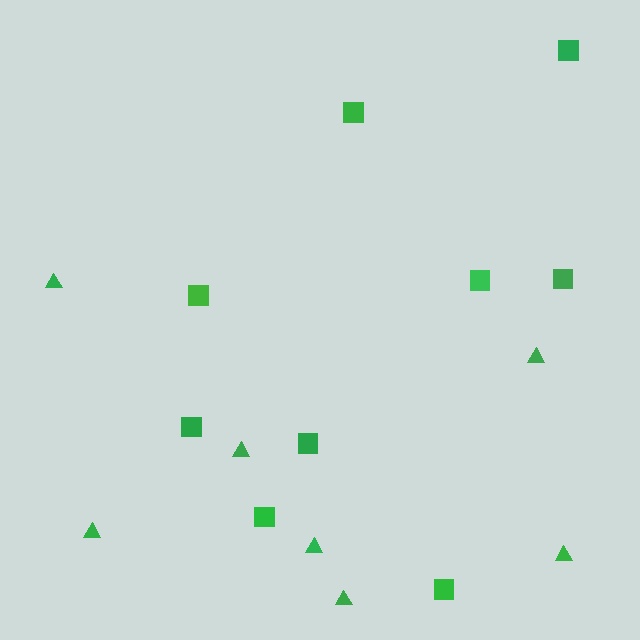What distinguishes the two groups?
There are 2 groups: one group of squares (9) and one group of triangles (7).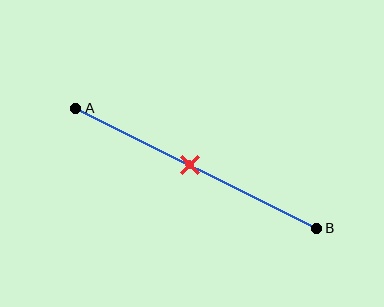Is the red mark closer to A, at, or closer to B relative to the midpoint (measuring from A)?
The red mark is approximately at the midpoint of segment AB.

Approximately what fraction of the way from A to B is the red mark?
The red mark is approximately 45% of the way from A to B.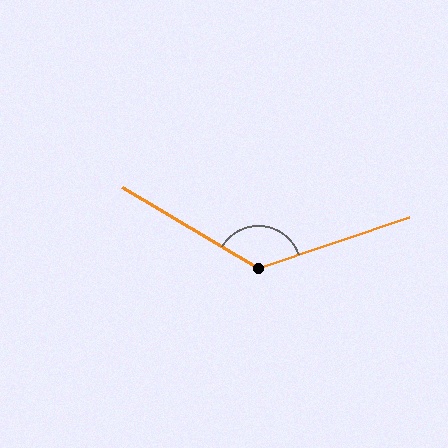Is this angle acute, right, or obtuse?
It is obtuse.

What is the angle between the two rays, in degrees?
Approximately 130 degrees.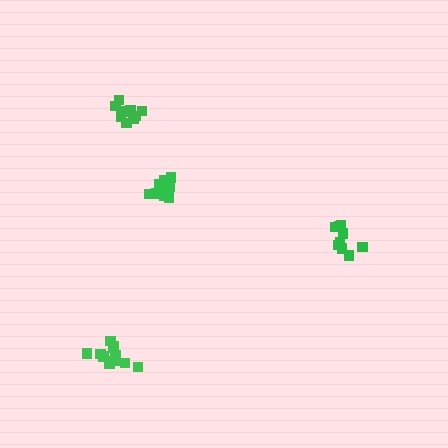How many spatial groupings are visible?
There are 4 spatial groupings.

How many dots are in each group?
Group 1: 12 dots, Group 2: 9 dots, Group 3: 11 dots, Group 4: 10 dots (42 total).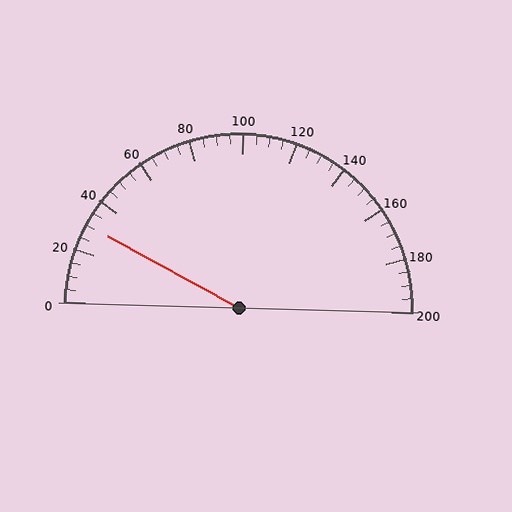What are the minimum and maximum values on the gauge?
The gauge ranges from 0 to 200.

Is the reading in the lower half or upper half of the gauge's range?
The reading is in the lower half of the range (0 to 200).